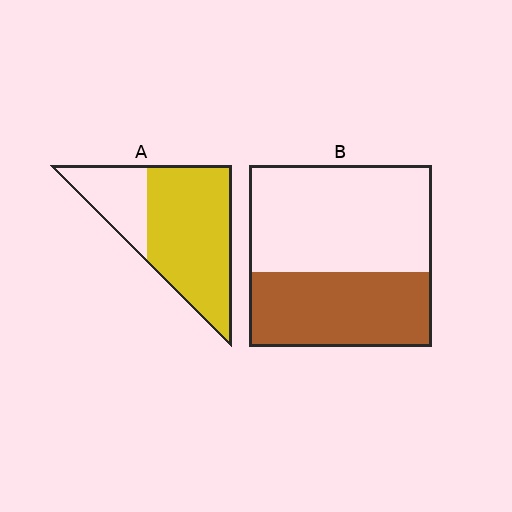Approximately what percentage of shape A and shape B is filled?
A is approximately 70% and B is approximately 40%.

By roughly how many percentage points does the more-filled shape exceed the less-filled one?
By roughly 30 percentage points (A over B).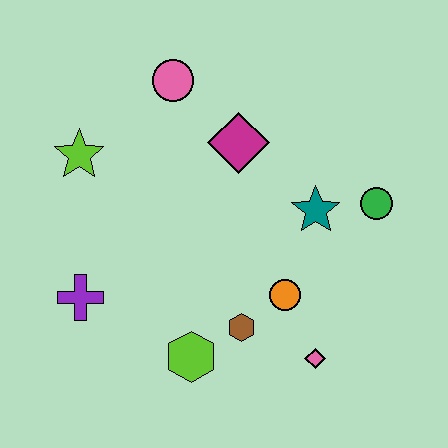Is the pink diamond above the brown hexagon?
No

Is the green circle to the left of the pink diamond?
No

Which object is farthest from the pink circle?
The pink diamond is farthest from the pink circle.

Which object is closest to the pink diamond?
The orange circle is closest to the pink diamond.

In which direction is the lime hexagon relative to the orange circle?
The lime hexagon is to the left of the orange circle.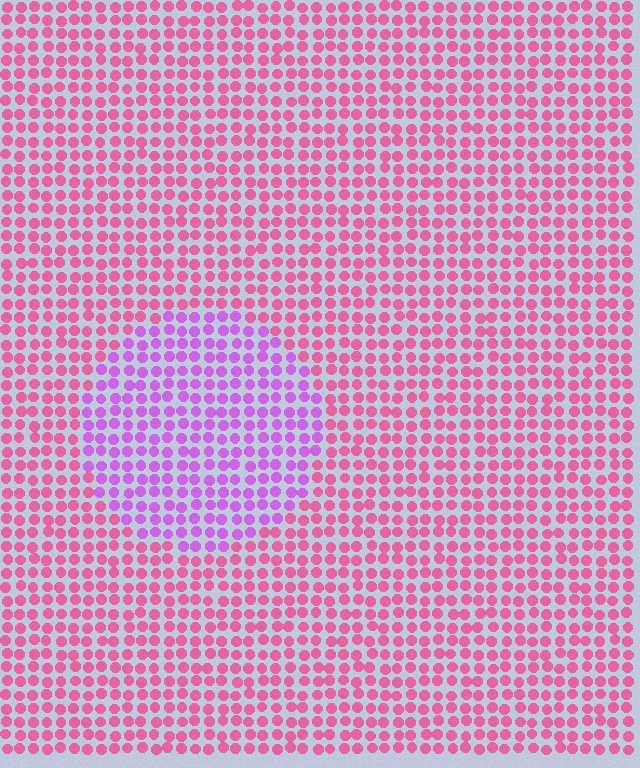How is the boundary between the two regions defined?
The boundary is defined purely by a slight shift in hue (about 42 degrees). Spacing, size, and orientation are identical on both sides.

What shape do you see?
I see a circle.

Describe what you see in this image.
The image is filled with small pink elements in a uniform arrangement. A circle-shaped region is visible where the elements are tinted to a slightly different hue, forming a subtle color boundary.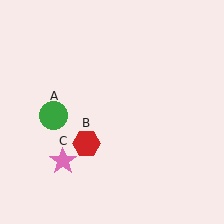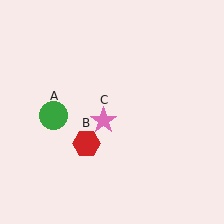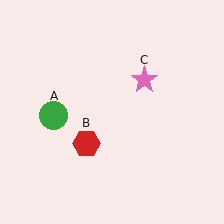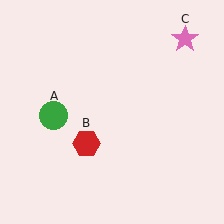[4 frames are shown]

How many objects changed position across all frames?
1 object changed position: pink star (object C).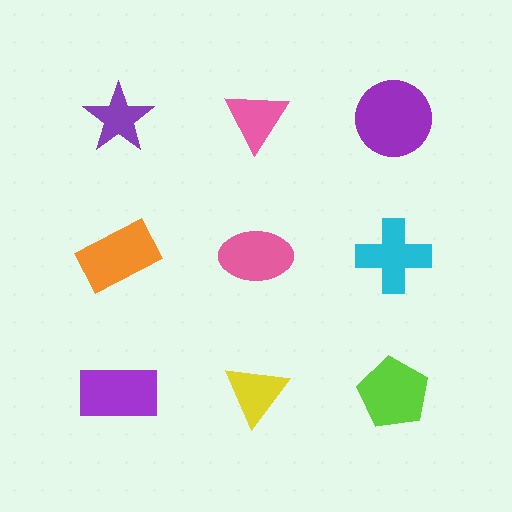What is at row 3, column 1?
A purple rectangle.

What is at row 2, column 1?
An orange rectangle.